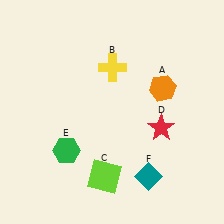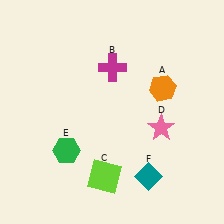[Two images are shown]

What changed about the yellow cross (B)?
In Image 1, B is yellow. In Image 2, it changed to magenta.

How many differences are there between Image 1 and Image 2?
There are 2 differences between the two images.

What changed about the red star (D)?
In Image 1, D is red. In Image 2, it changed to pink.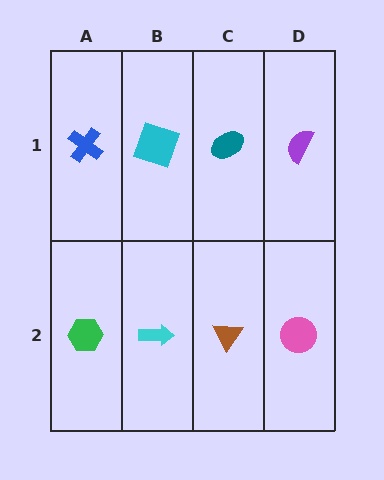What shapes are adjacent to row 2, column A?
A blue cross (row 1, column A), a cyan arrow (row 2, column B).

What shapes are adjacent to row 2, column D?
A purple semicircle (row 1, column D), a brown triangle (row 2, column C).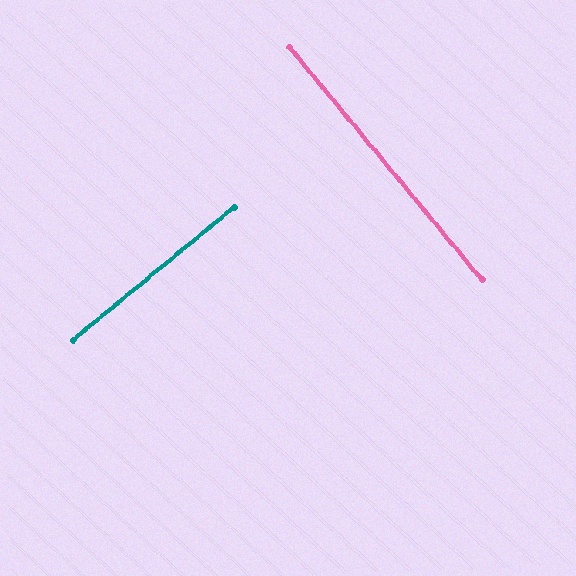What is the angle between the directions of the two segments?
Approximately 90 degrees.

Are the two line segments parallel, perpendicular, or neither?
Perpendicular — they meet at approximately 90°.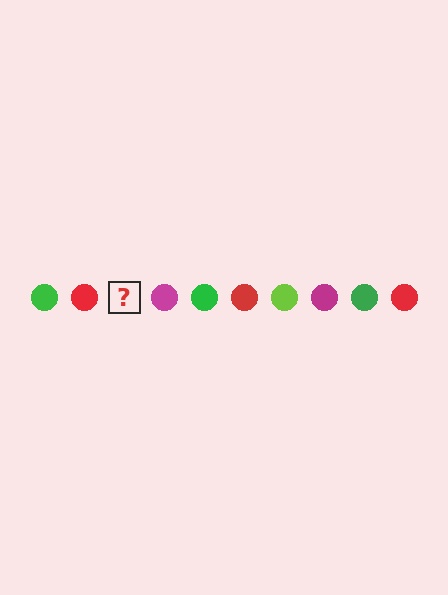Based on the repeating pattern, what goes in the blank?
The blank should be a lime circle.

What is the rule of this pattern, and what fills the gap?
The rule is that the pattern cycles through green, red, lime, magenta circles. The gap should be filled with a lime circle.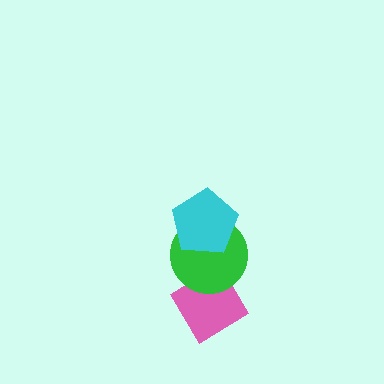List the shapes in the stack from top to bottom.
From top to bottom: the cyan pentagon, the green circle, the pink diamond.